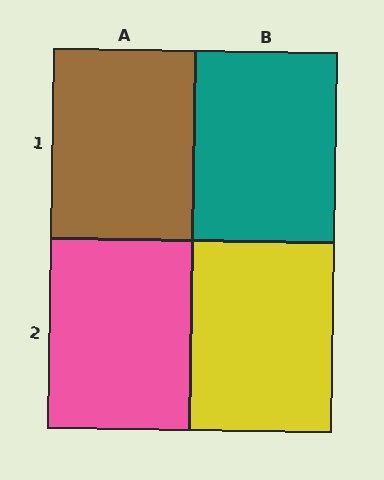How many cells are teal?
1 cell is teal.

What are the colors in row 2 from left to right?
Pink, yellow.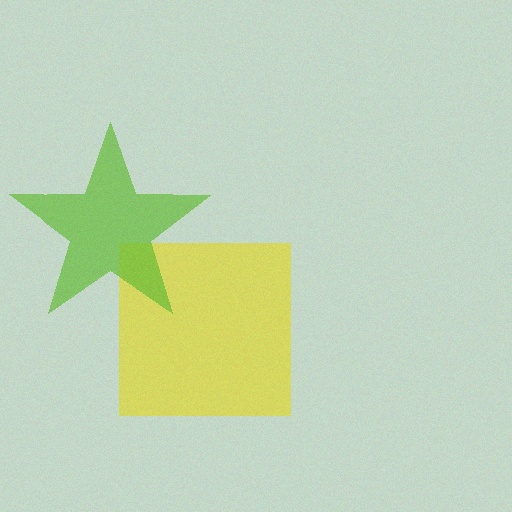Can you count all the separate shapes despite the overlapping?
Yes, there are 2 separate shapes.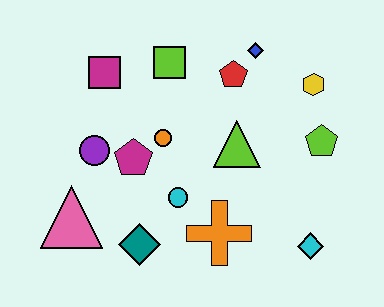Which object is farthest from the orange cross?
The magenta square is farthest from the orange cross.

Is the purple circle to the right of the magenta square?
No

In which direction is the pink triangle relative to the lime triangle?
The pink triangle is to the left of the lime triangle.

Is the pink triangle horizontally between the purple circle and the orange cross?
No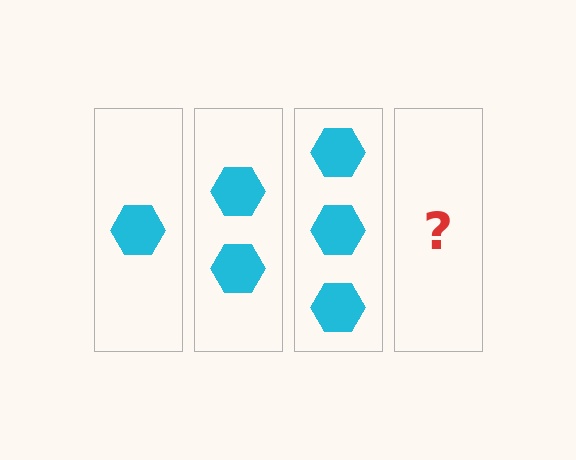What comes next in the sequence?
The next element should be 4 hexagons.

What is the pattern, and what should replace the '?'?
The pattern is that each step adds one more hexagon. The '?' should be 4 hexagons.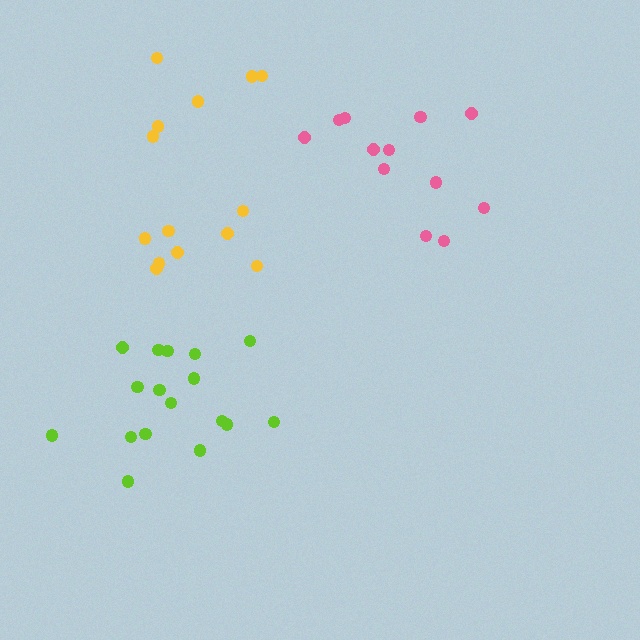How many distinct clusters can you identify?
There are 3 distinct clusters.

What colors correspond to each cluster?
The clusters are colored: yellow, pink, lime.